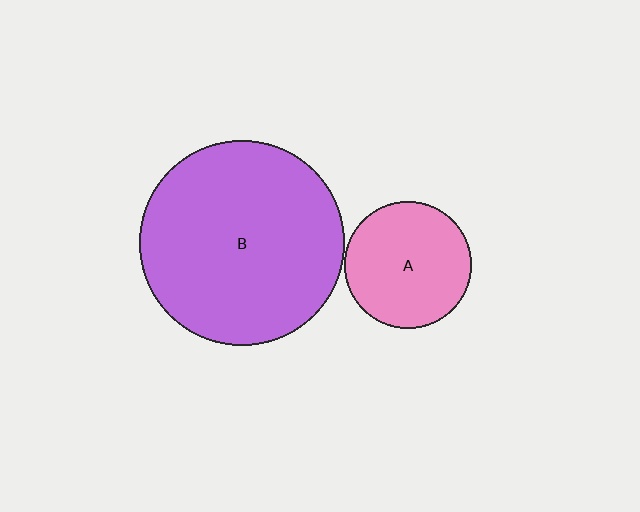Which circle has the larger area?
Circle B (purple).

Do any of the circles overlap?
No, none of the circles overlap.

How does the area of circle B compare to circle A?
Approximately 2.6 times.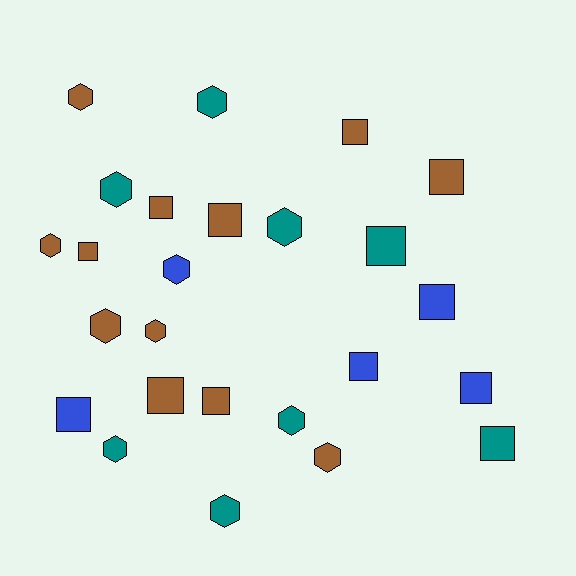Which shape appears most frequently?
Square, with 13 objects.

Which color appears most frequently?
Brown, with 12 objects.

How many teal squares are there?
There are 2 teal squares.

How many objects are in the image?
There are 25 objects.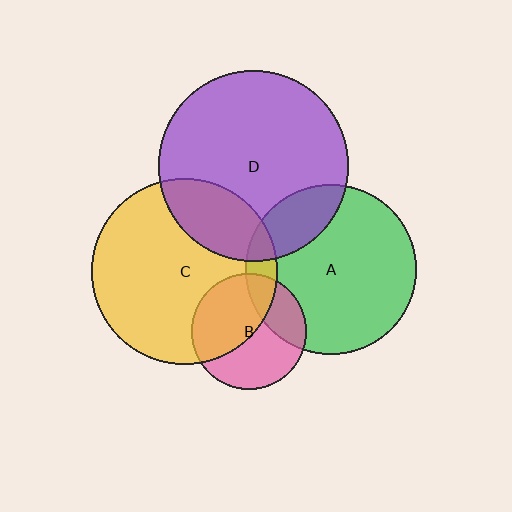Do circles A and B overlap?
Yes.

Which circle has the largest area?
Circle D (purple).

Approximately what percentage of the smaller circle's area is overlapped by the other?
Approximately 25%.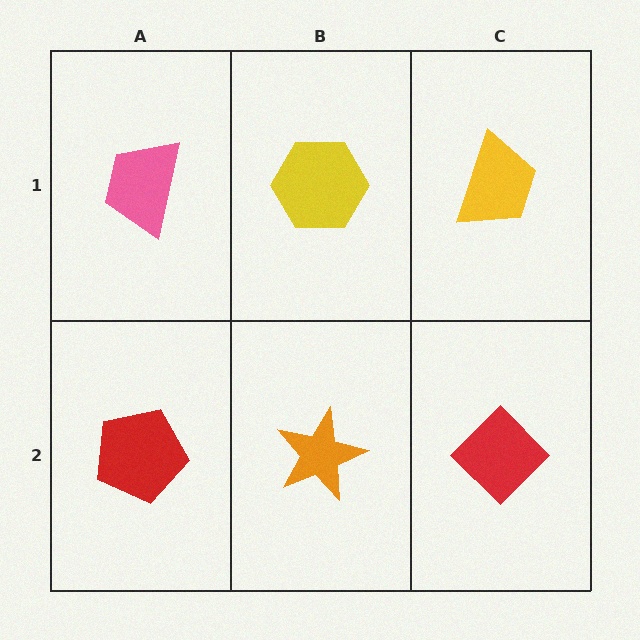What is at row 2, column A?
A red pentagon.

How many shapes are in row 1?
3 shapes.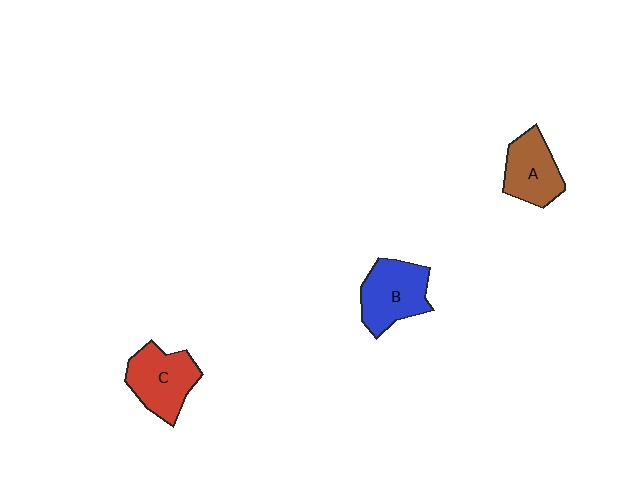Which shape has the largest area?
Shape B (blue).